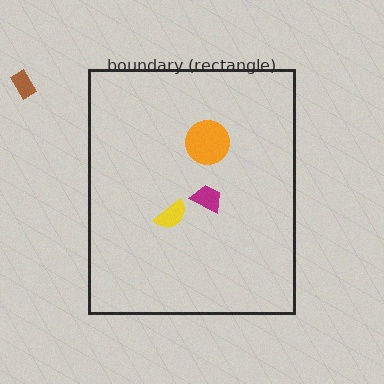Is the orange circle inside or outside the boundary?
Inside.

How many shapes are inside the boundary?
3 inside, 1 outside.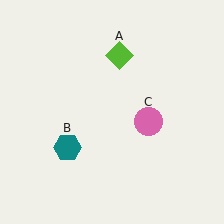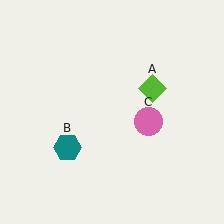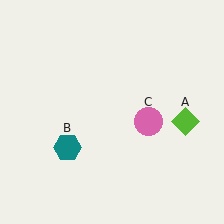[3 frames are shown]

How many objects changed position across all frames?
1 object changed position: lime diamond (object A).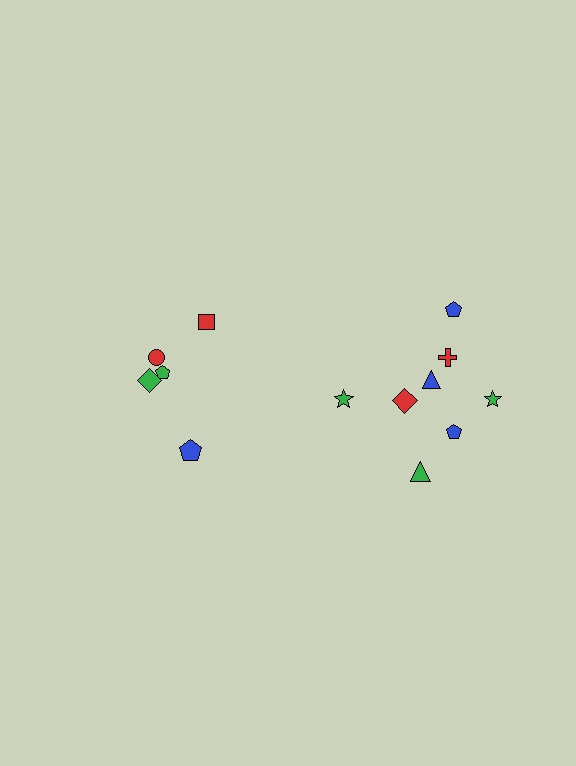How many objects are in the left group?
There are 5 objects.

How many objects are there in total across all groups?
There are 13 objects.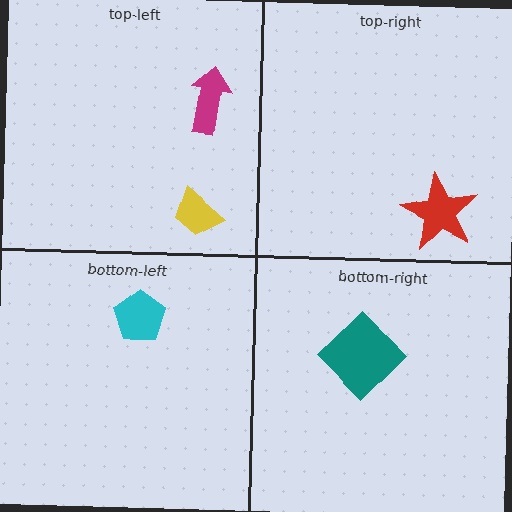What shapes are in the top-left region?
The yellow trapezoid, the magenta arrow.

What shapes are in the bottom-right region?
The teal diamond.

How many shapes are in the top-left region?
2.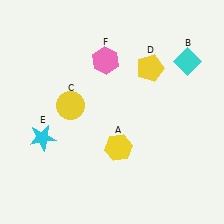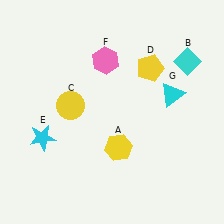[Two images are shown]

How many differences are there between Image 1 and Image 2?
There is 1 difference between the two images.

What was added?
A cyan triangle (G) was added in Image 2.